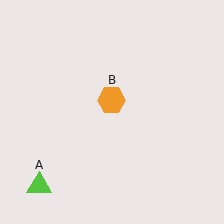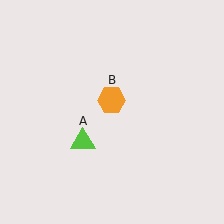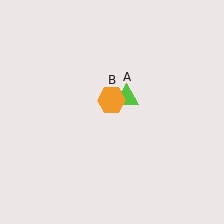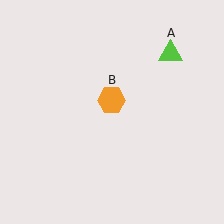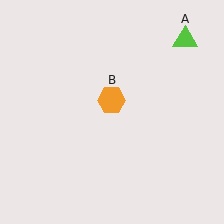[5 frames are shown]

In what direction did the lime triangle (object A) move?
The lime triangle (object A) moved up and to the right.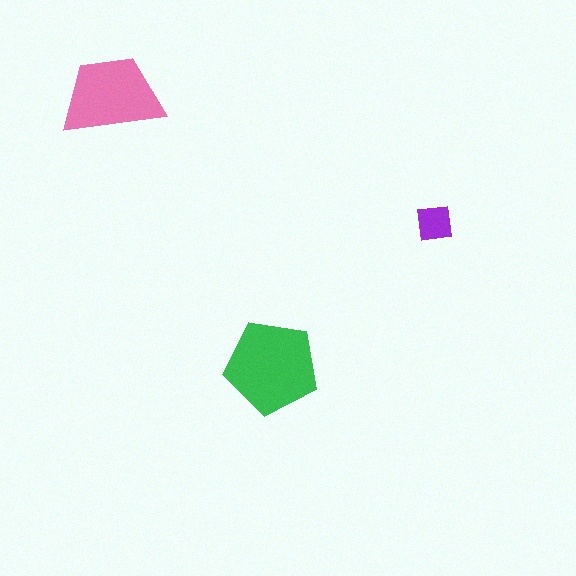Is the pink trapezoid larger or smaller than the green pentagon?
Smaller.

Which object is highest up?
The pink trapezoid is topmost.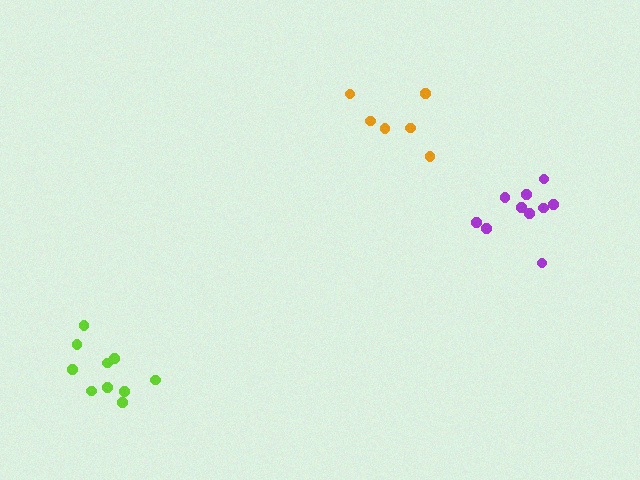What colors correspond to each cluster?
The clusters are colored: lime, purple, orange.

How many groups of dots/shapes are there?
There are 3 groups.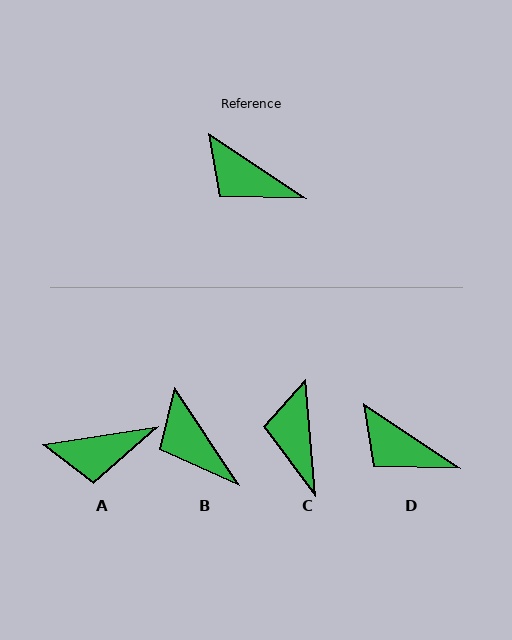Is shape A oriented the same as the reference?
No, it is off by about 43 degrees.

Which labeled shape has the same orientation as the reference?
D.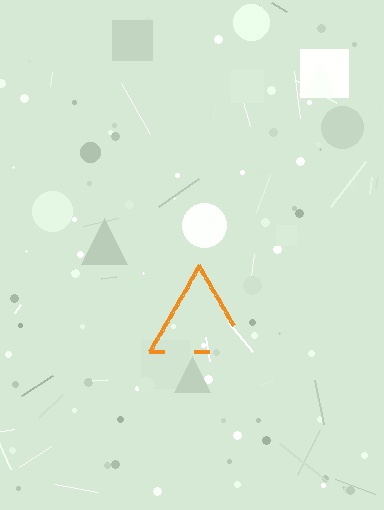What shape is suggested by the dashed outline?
The dashed outline suggests a triangle.